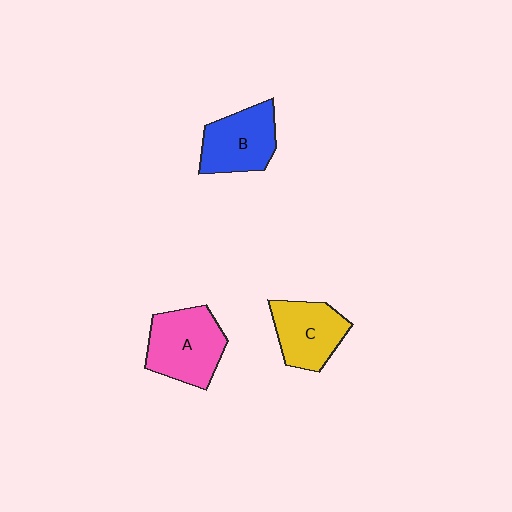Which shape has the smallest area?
Shape C (yellow).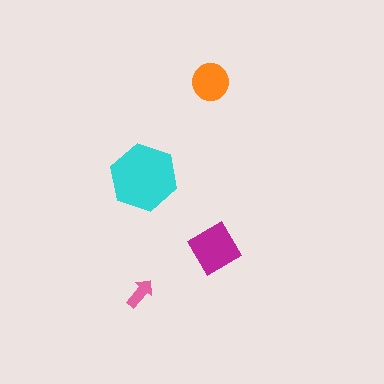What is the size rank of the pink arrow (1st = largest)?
4th.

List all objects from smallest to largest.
The pink arrow, the orange circle, the magenta diamond, the cyan hexagon.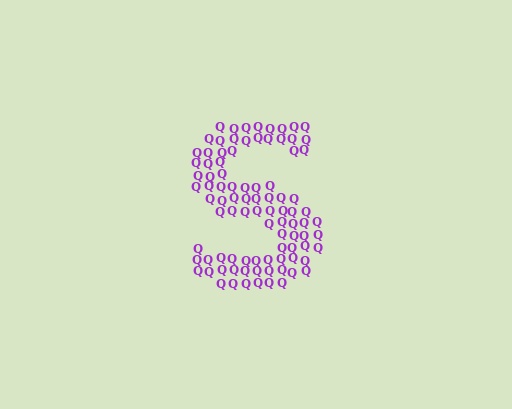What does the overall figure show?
The overall figure shows the letter S.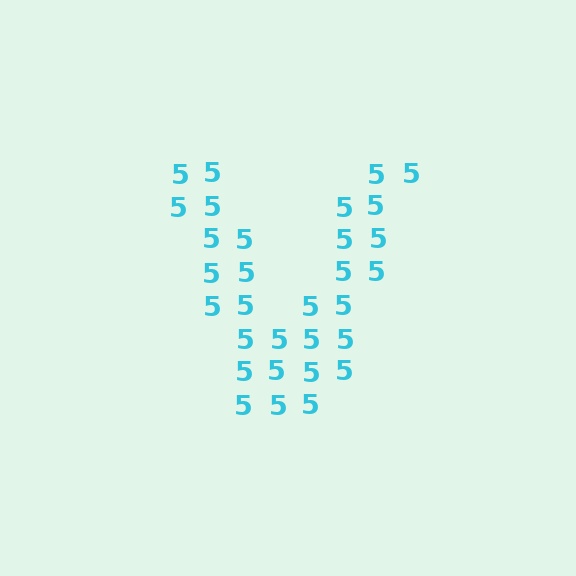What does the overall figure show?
The overall figure shows the letter V.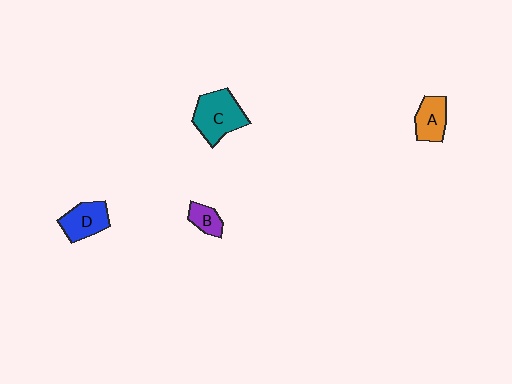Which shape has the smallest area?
Shape B (purple).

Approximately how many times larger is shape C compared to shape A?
Approximately 1.6 times.